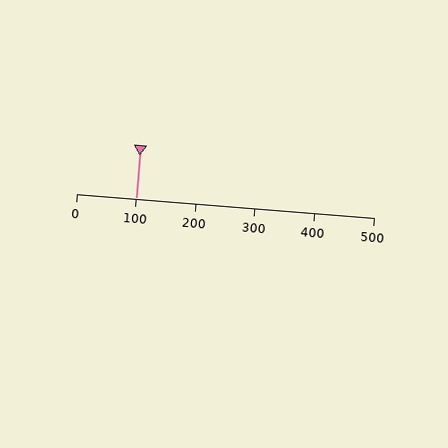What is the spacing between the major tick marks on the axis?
The major ticks are spaced 100 apart.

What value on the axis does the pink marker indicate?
The marker indicates approximately 100.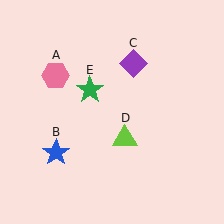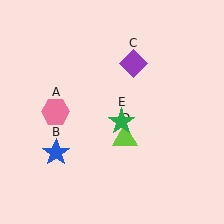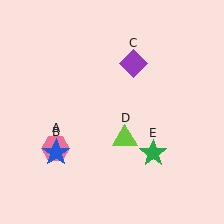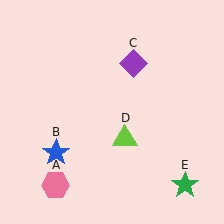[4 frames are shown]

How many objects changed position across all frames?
2 objects changed position: pink hexagon (object A), green star (object E).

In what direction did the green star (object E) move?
The green star (object E) moved down and to the right.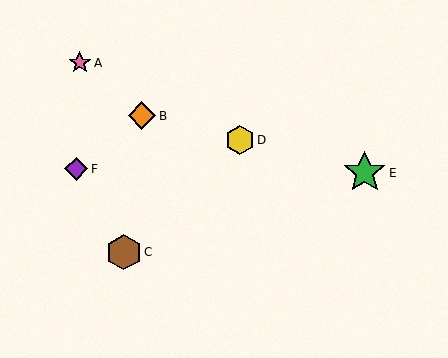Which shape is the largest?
The green star (labeled E) is the largest.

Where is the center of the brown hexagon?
The center of the brown hexagon is at (124, 252).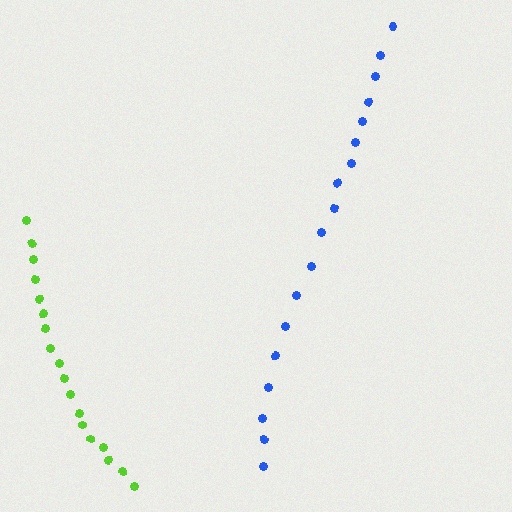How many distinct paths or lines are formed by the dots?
There are 2 distinct paths.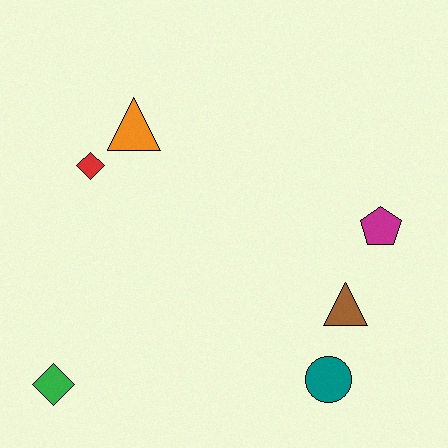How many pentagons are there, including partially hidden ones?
There is 1 pentagon.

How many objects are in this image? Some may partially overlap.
There are 6 objects.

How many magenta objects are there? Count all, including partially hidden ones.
There is 1 magenta object.